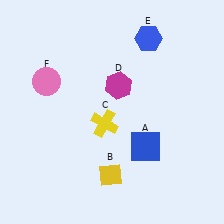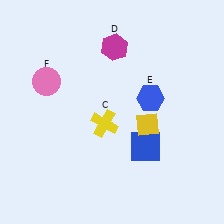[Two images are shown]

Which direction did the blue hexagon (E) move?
The blue hexagon (E) moved down.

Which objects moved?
The objects that moved are: the yellow diamond (B), the magenta hexagon (D), the blue hexagon (E).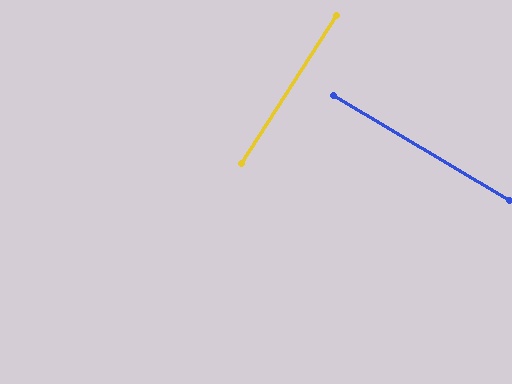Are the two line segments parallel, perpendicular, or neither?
Perpendicular — they meet at approximately 88°.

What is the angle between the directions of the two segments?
Approximately 88 degrees.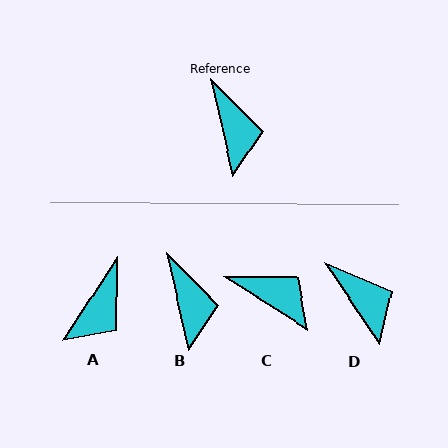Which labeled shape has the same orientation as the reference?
B.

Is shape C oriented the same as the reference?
No, it is off by about 45 degrees.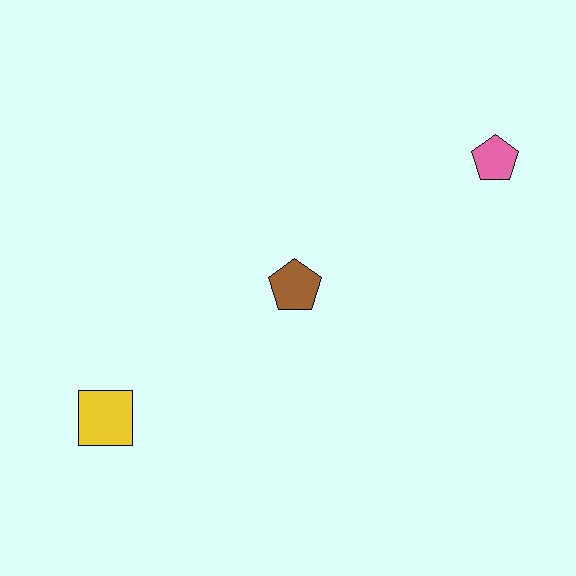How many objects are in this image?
There are 3 objects.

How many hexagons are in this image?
There are no hexagons.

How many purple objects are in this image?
There are no purple objects.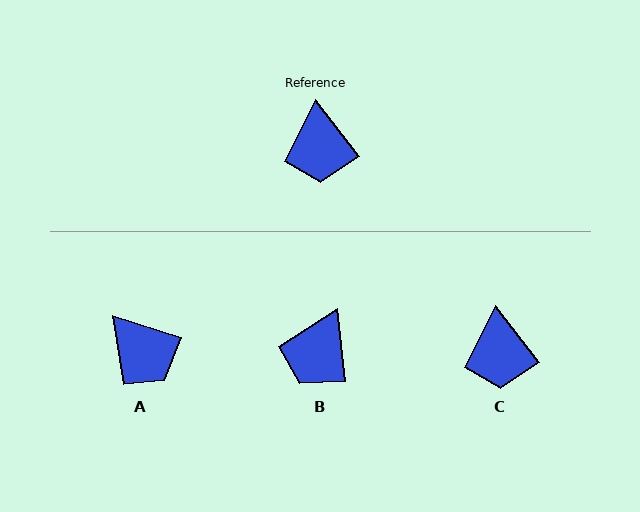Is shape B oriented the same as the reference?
No, it is off by about 31 degrees.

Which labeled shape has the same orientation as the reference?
C.